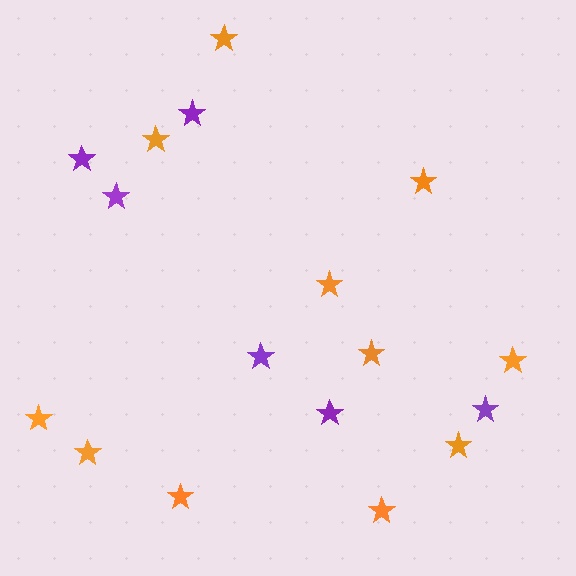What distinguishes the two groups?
There are 2 groups: one group of purple stars (6) and one group of orange stars (11).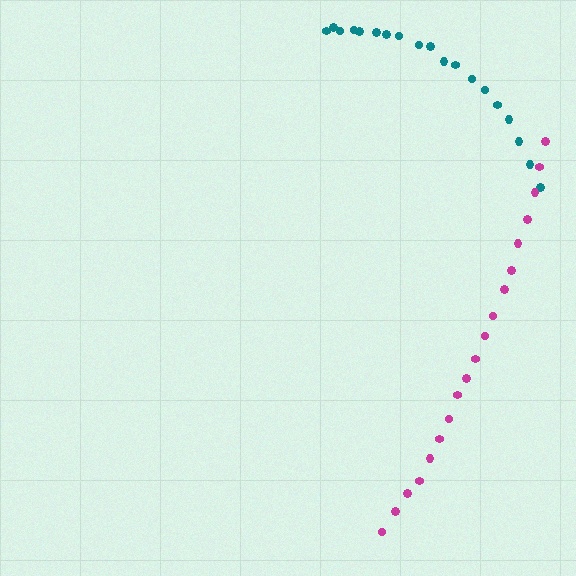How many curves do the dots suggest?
There are 2 distinct paths.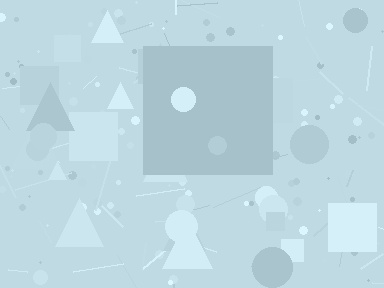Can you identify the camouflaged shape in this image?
The camouflaged shape is a square.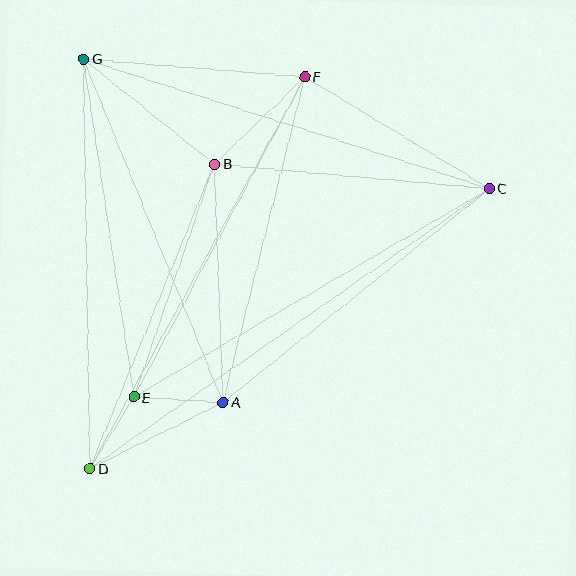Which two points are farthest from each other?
Points C and D are farthest from each other.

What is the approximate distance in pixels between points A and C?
The distance between A and C is approximately 341 pixels.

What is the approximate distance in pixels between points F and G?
The distance between F and G is approximately 222 pixels.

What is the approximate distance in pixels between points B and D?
The distance between B and D is approximately 329 pixels.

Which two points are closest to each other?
Points D and E are closest to each other.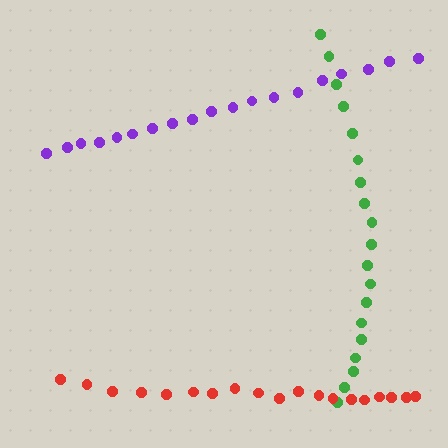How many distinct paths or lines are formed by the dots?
There are 3 distinct paths.